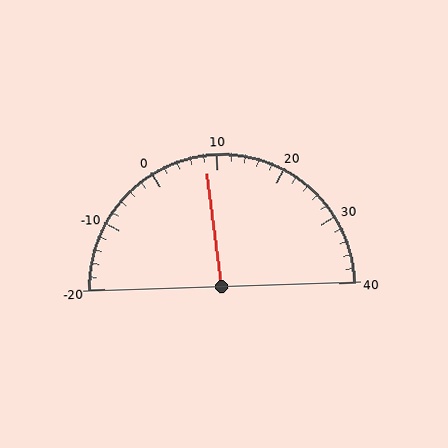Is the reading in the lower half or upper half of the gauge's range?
The reading is in the lower half of the range (-20 to 40).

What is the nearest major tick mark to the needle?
The nearest major tick mark is 10.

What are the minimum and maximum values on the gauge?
The gauge ranges from -20 to 40.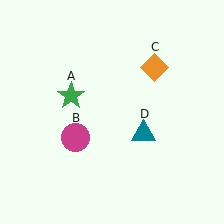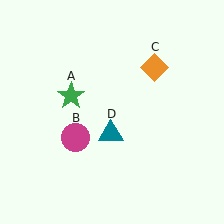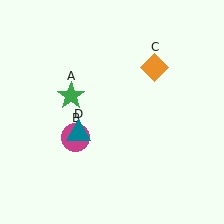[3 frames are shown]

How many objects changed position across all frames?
1 object changed position: teal triangle (object D).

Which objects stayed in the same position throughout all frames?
Green star (object A) and magenta circle (object B) and orange diamond (object C) remained stationary.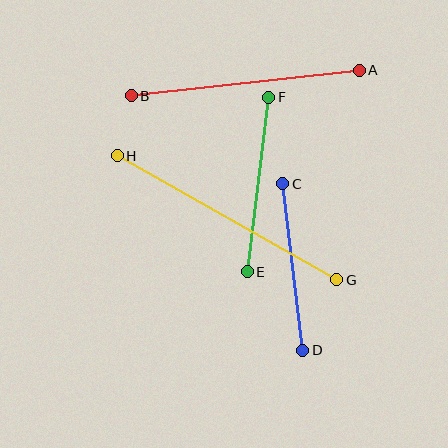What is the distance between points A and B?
The distance is approximately 229 pixels.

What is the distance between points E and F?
The distance is approximately 176 pixels.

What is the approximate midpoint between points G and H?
The midpoint is at approximately (227, 218) pixels.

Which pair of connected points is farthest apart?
Points G and H are farthest apart.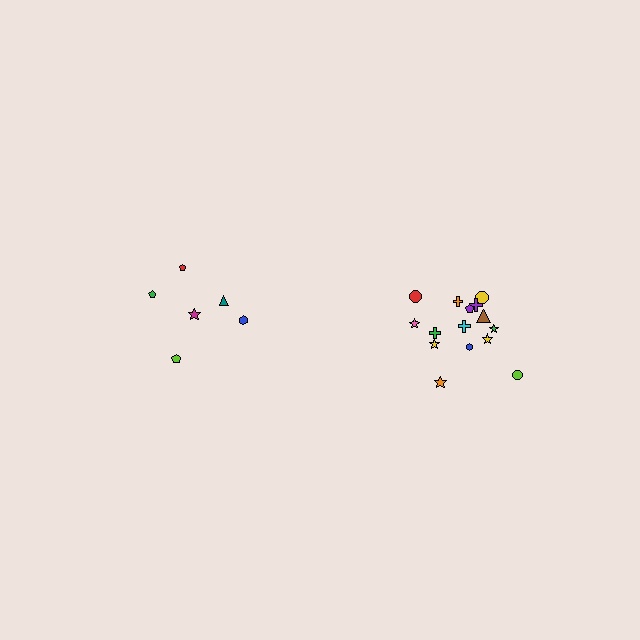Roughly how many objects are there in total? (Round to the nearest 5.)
Roughly 20 objects in total.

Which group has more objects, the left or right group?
The right group.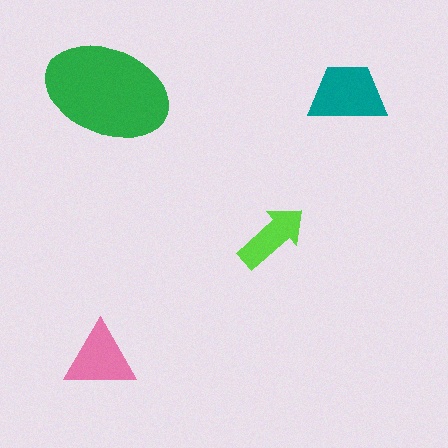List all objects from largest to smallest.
The green ellipse, the teal trapezoid, the pink triangle, the lime arrow.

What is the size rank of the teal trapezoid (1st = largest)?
2nd.